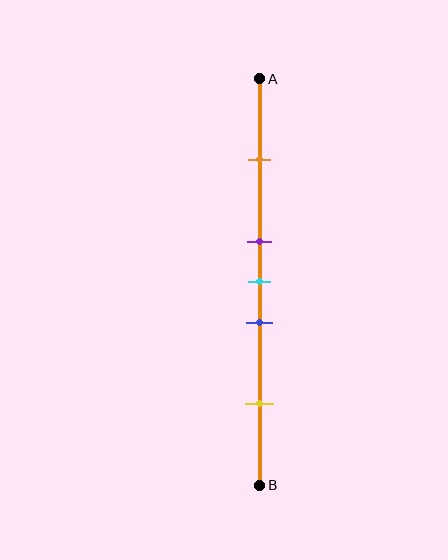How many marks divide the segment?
There are 5 marks dividing the segment.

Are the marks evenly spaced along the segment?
No, the marks are not evenly spaced.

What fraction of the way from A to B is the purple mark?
The purple mark is approximately 40% (0.4) of the way from A to B.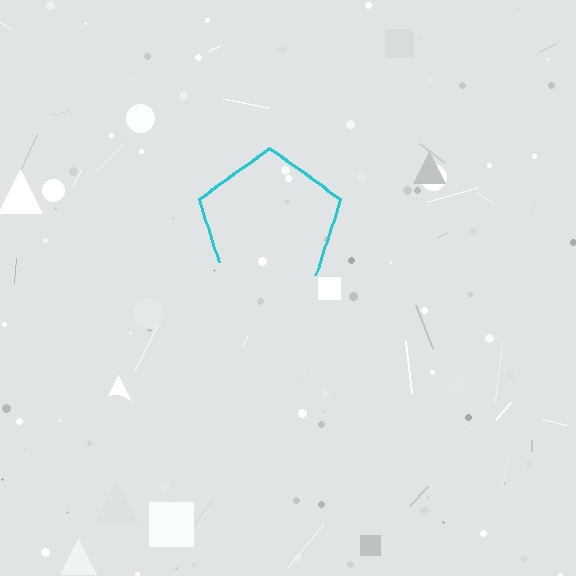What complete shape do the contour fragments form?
The contour fragments form a pentagon.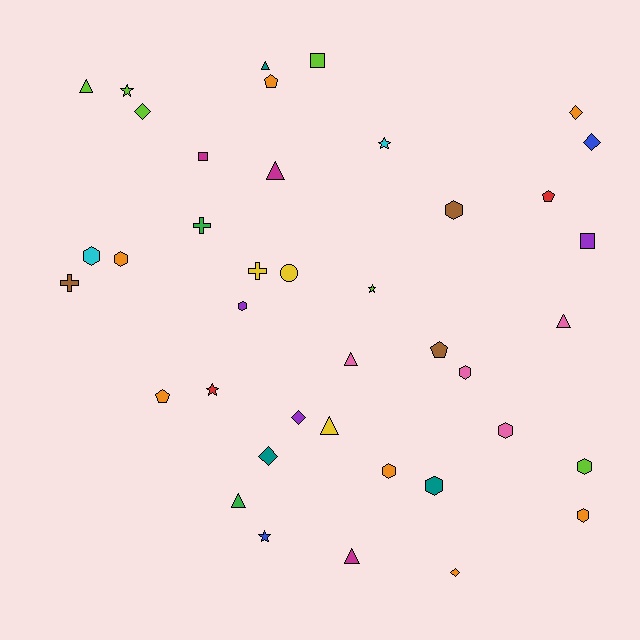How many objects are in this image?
There are 40 objects.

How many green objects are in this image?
There are 2 green objects.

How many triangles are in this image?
There are 8 triangles.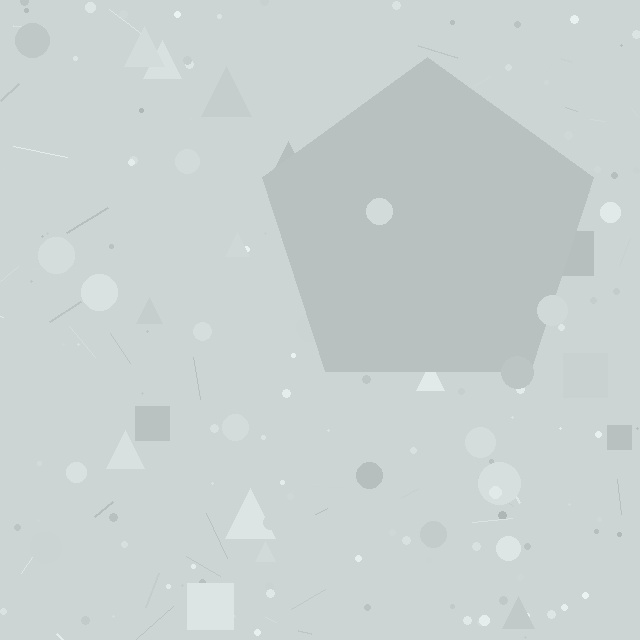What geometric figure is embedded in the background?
A pentagon is embedded in the background.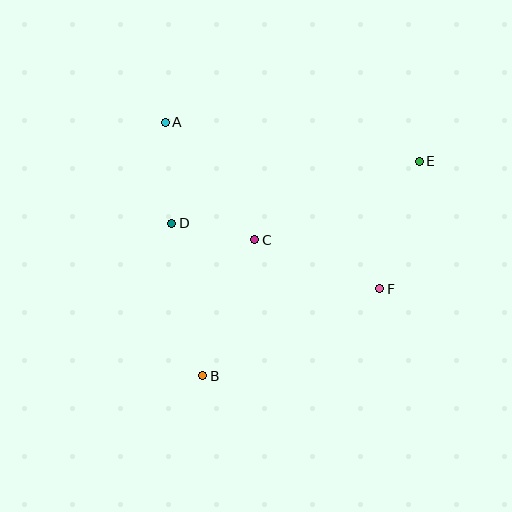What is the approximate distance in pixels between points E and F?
The distance between E and F is approximately 134 pixels.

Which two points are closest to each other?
Points C and D are closest to each other.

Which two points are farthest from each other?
Points B and E are farthest from each other.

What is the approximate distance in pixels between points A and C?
The distance between A and C is approximately 148 pixels.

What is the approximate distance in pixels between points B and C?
The distance between B and C is approximately 145 pixels.